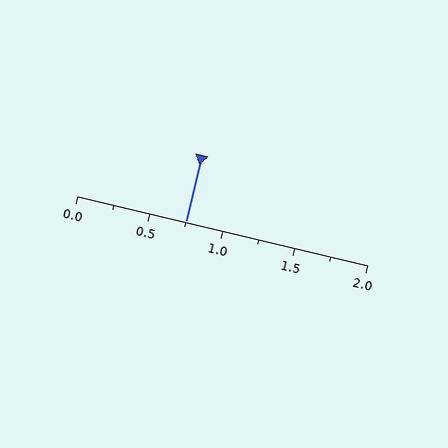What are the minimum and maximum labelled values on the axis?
The axis runs from 0.0 to 2.0.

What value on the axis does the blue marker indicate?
The marker indicates approximately 0.75.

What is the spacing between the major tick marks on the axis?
The major ticks are spaced 0.5 apart.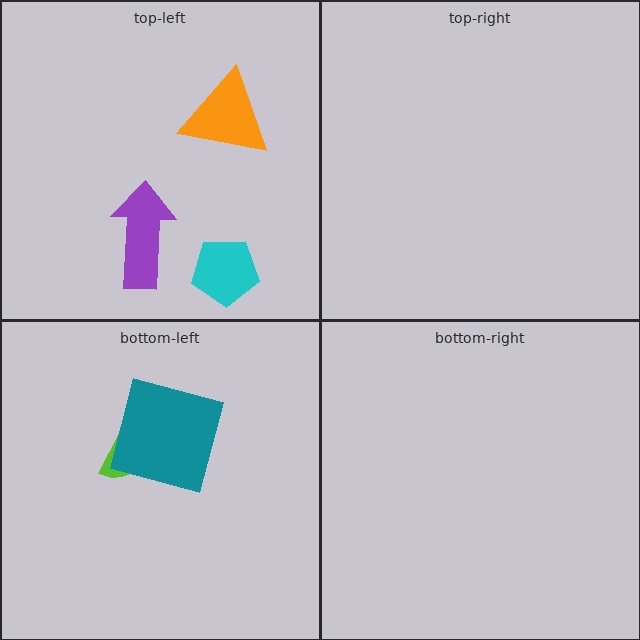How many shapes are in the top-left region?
3.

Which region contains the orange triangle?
The top-left region.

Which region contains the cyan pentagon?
The top-left region.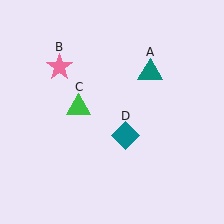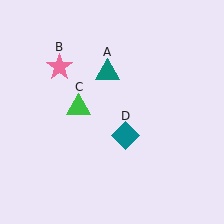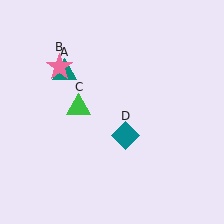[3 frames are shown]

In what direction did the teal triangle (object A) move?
The teal triangle (object A) moved left.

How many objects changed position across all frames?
1 object changed position: teal triangle (object A).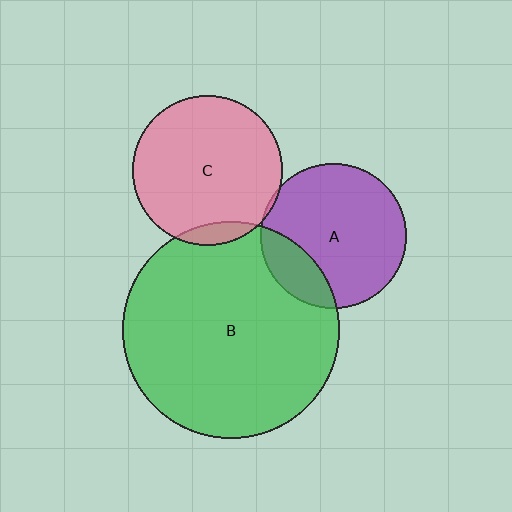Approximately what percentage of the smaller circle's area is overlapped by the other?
Approximately 5%.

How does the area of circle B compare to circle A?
Approximately 2.2 times.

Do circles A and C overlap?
Yes.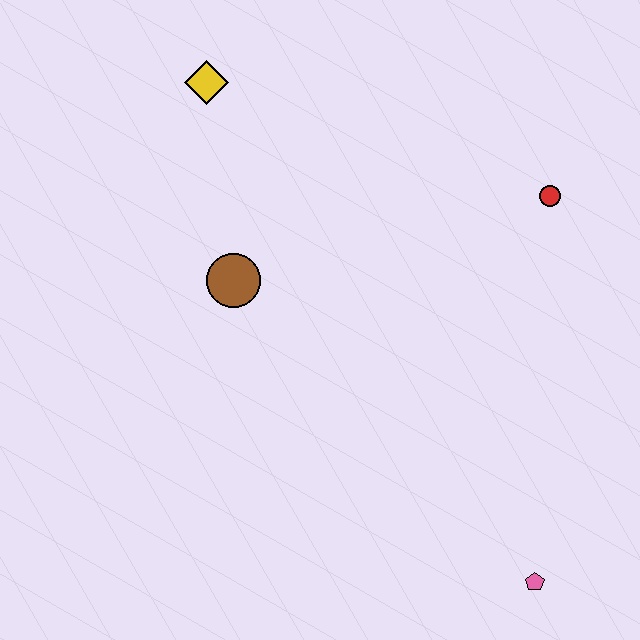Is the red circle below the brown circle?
No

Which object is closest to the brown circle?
The yellow diamond is closest to the brown circle.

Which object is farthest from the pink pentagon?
The yellow diamond is farthest from the pink pentagon.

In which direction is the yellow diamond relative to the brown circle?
The yellow diamond is above the brown circle.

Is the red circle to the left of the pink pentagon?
No